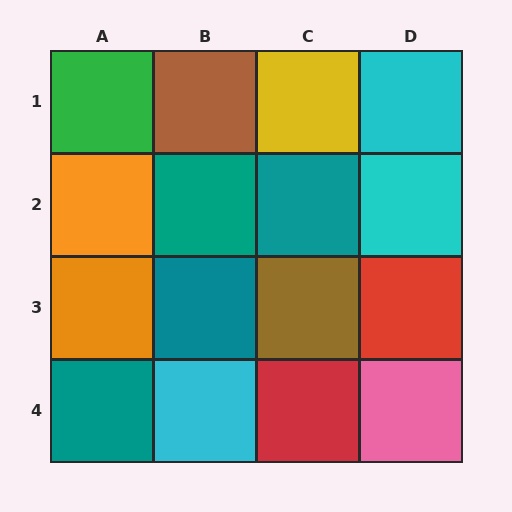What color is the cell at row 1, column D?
Cyan.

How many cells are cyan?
3 cells are cyan.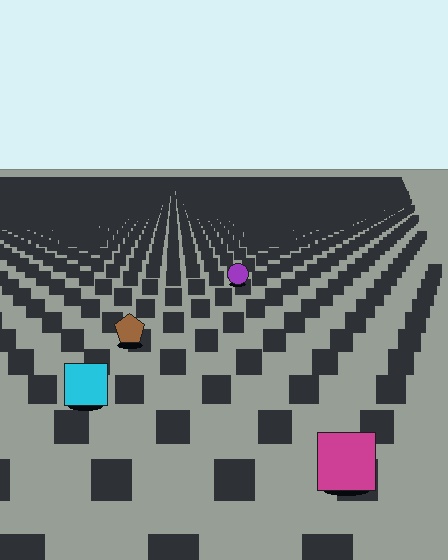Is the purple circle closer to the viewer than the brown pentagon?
No. The brown pentagon is closer — you can tell from the texture gradient: the ground texture is coarser near it.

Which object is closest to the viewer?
The magenta square is closest. The texture marks near it are larger and more spread out.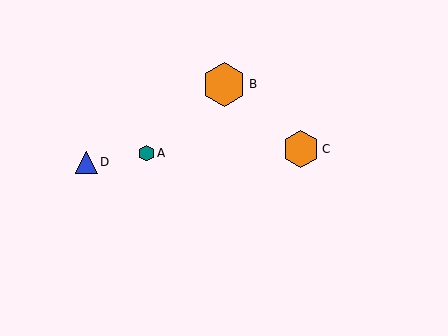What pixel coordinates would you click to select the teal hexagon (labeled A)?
Click at (146, 153) to select the teal hexagon A.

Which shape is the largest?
The orange hexagon (labeled B) is the largest.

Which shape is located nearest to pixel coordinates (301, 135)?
The orange hexagon (labeled C) at (301, 149) is nearest to that location.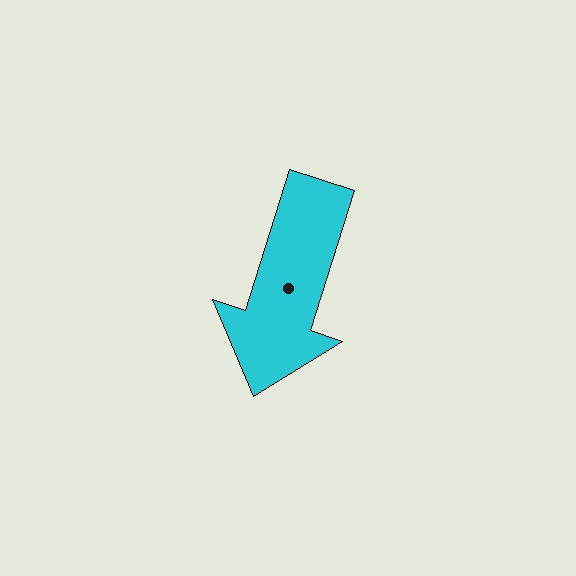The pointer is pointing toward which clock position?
Roughly 7 o'clock.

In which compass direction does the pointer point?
South.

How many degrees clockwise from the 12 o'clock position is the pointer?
Approximately 198 degrees.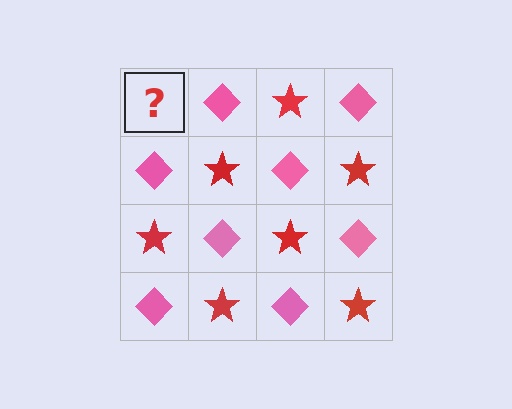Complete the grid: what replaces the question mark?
The question mark should be replaced with a red star.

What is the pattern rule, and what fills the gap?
The rule is that it alternates red star and pink diamond in a checkerboard pattern. The gap should be filled with a red star.